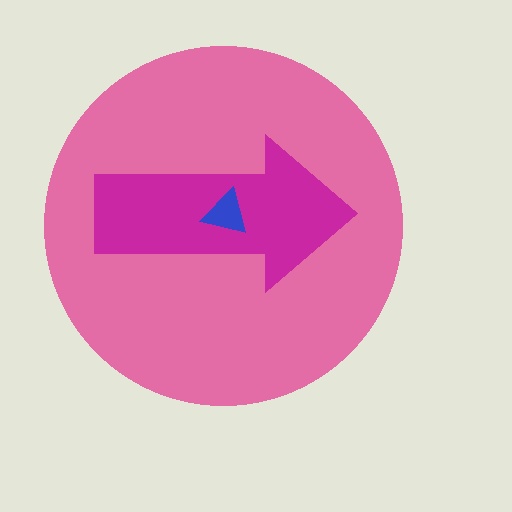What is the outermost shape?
The pink circle.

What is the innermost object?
The blue triangle.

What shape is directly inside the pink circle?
The magenta arrow.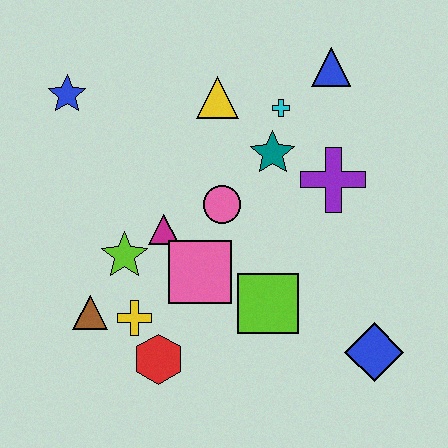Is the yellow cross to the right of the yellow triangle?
No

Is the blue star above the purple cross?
Yes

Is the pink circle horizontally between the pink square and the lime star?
No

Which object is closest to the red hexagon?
The yellow cross is closest to the red hexagon.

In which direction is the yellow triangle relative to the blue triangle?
The yellow triangle is to the left of the blue triangle.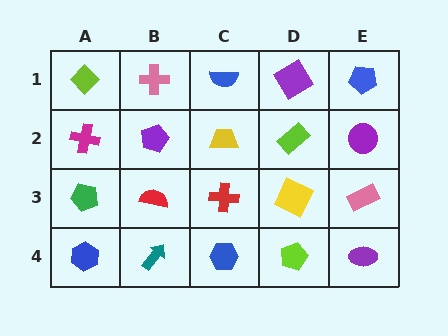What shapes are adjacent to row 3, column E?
A purple circle (row 2, column E), a purple ellipse (row 4, column E), a yellow square (row 3, column D).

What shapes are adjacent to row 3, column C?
A yellow trapezoid (row 2, column C), a blue hexagon (row 4, column C), a red semicircle (row 3, column B), a yellow square (row 3, column D).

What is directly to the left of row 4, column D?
A blue hexagon.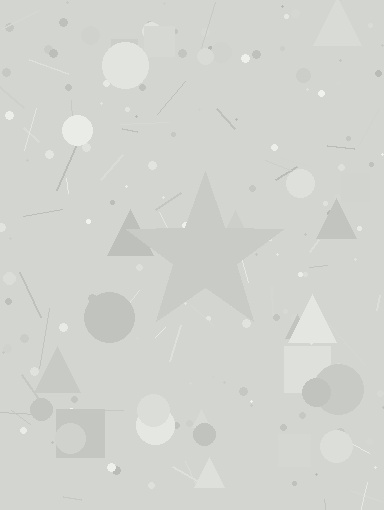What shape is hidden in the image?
A star is hidden in the image.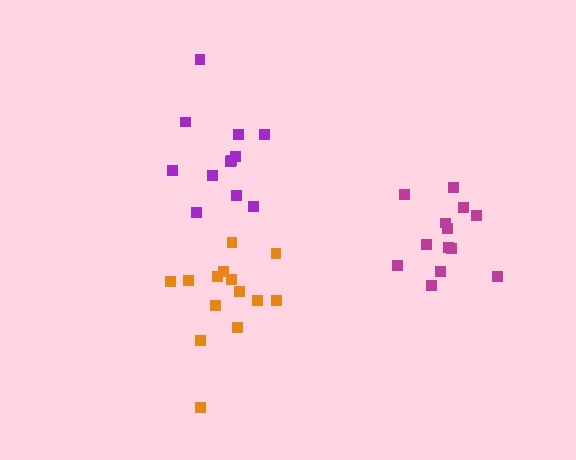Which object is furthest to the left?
The purple cluster is leftmost.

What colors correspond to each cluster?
The clusters are colored: magenta, purple, orange.